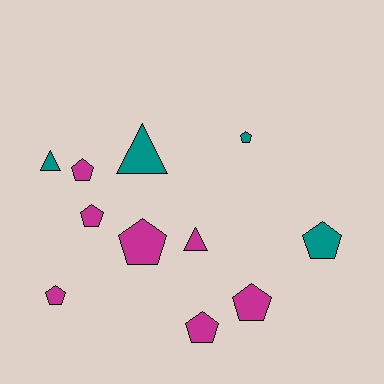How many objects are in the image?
There are 11 objects.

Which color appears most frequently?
Magenta, with 7 objects.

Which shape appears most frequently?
Pentagon, with 8 objects.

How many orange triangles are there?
There are no orange triangles.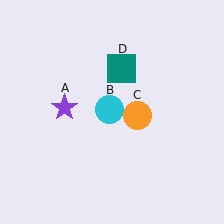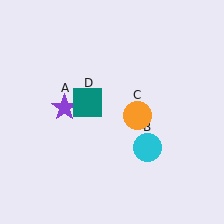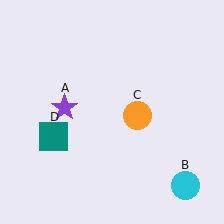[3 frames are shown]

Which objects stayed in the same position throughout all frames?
Purple star (object A) and orange circle (object C) remained stationary.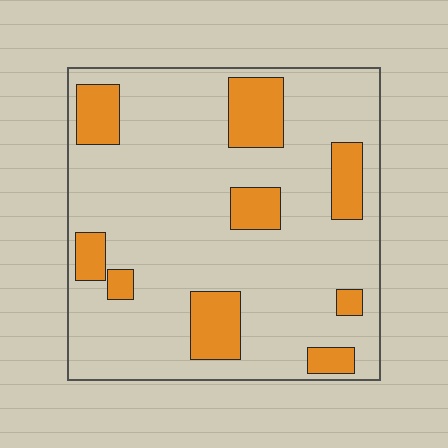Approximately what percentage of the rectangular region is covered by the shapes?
Approximately 20%.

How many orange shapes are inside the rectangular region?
9.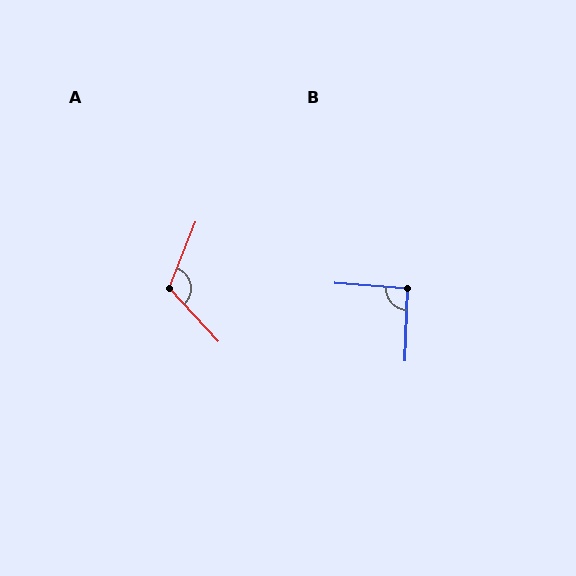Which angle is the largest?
A, at approximately 116 degrees.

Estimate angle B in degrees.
Approximately 93 degrees.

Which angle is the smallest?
B, at approximately 93 degrees.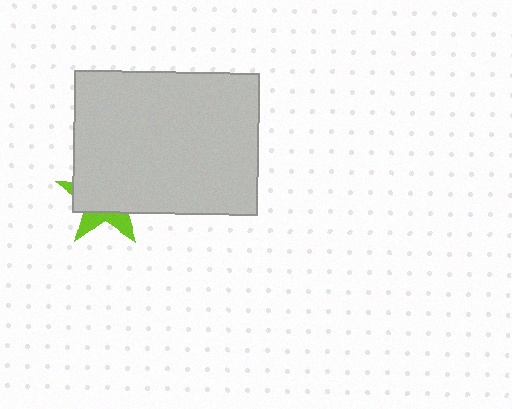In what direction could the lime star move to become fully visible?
The lime star could move down. That would shift it out from behind the light gray rectangle entirely.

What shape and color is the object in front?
The object in front is a light gray rectangle.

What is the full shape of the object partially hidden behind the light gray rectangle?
The partially hidden object is a lime star.